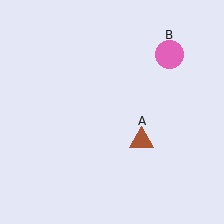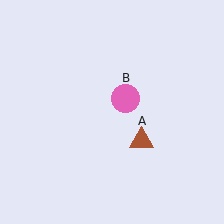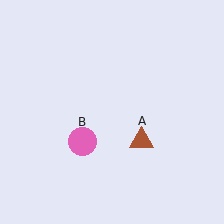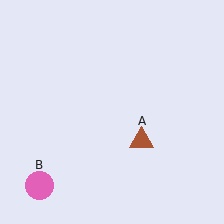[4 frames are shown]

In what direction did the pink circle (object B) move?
The pink circle (object B) moved down and to the left.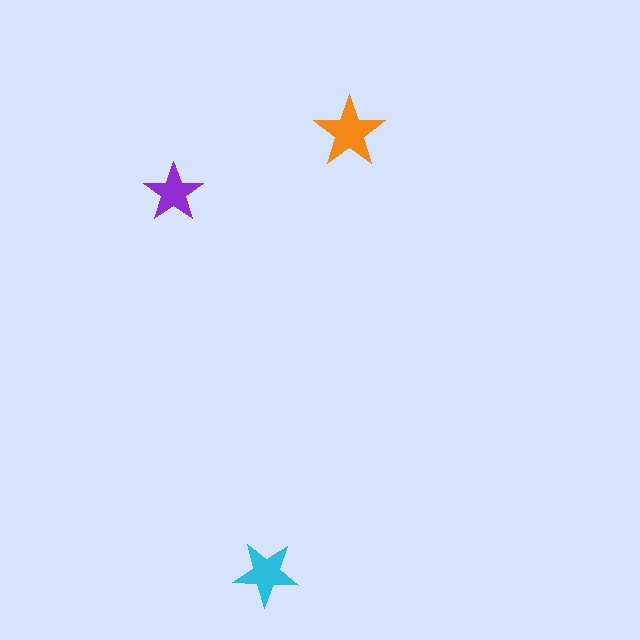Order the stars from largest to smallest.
the orange one, the cyan one, the purple one.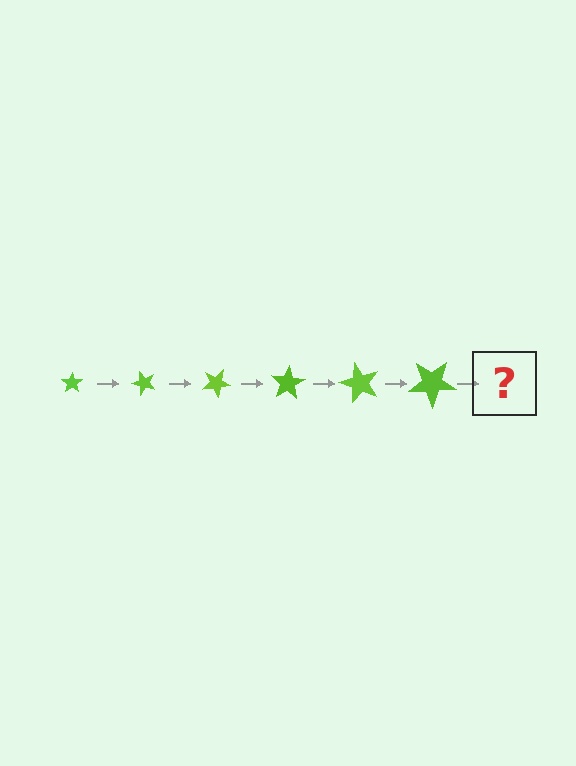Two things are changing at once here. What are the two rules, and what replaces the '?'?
The two rules are that the star grows larger each step and it rotates 50 degrees each step. The '?' should be a star, larger than the previous one and rotated 300 degrees from the start.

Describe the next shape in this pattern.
It should be a star, larger than the previous one and rotated 300 degrees from the start.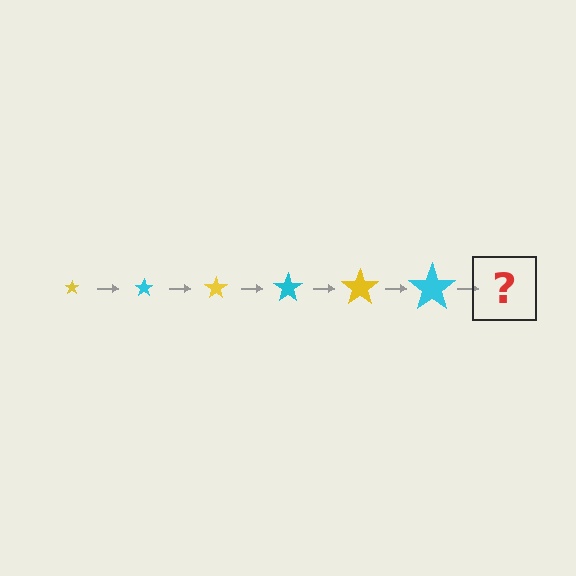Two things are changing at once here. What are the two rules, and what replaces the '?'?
The two rules are that the star grows larger each step and the color cycles through yellow and cyan. The '?' should be a yellow star, larger than the previous one.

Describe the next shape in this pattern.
It should be a yellow star, larger than the previous one.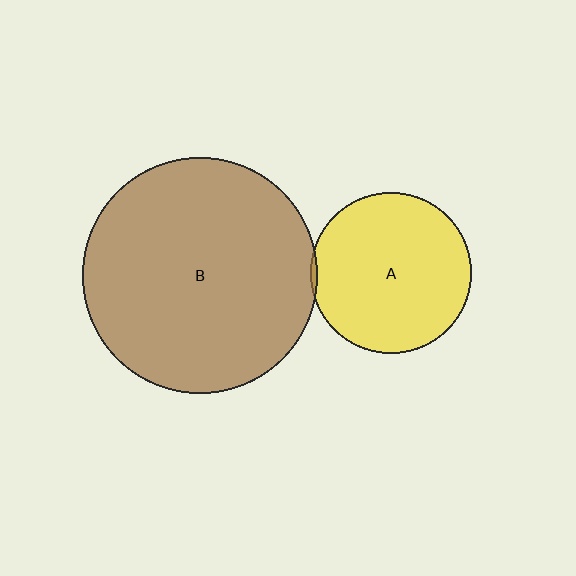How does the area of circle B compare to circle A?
Approximately 2.1 times.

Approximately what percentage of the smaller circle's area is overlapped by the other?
Approximately 5%.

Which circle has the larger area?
Circle B (brown).